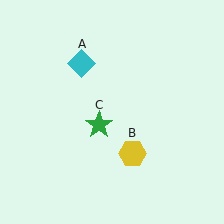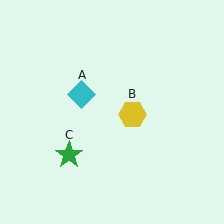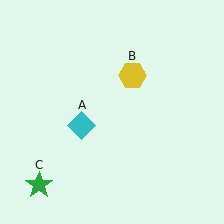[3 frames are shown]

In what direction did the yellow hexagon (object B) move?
The yellow hexagon (object B) moved up.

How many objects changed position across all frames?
3 objects changed position: cyan diamond (object A), yellow hexagon (object B), green star (object C).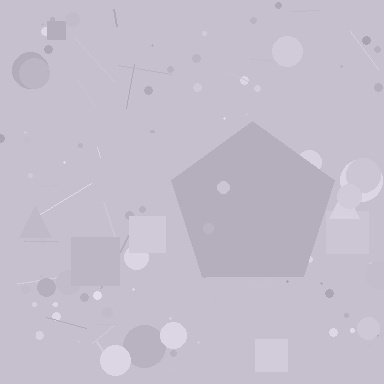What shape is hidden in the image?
A pentagon is hidden in the image.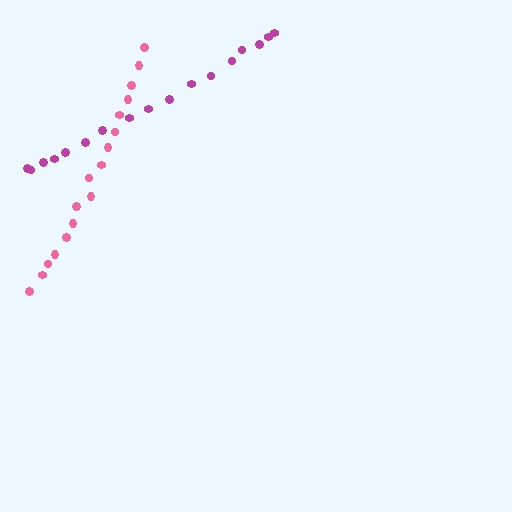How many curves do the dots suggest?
There are 2 distinct paths.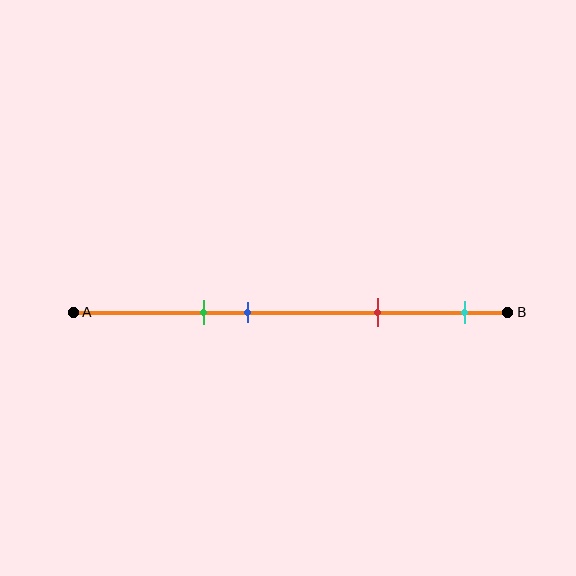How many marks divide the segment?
There are 4 marks dividing the segment.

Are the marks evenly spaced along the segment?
No, the marks are not evenly spaced.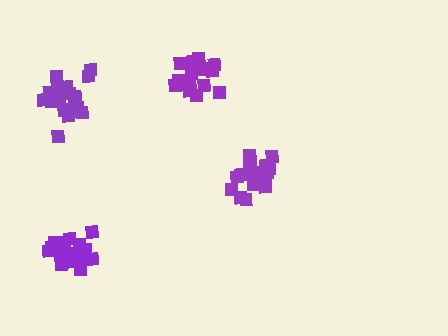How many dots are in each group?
Group 1: 21 dots, Group 2: 19 dots, Group 3: 20 dots, Group 4: 17 dots (77 total).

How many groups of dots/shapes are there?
There are 4 groups.